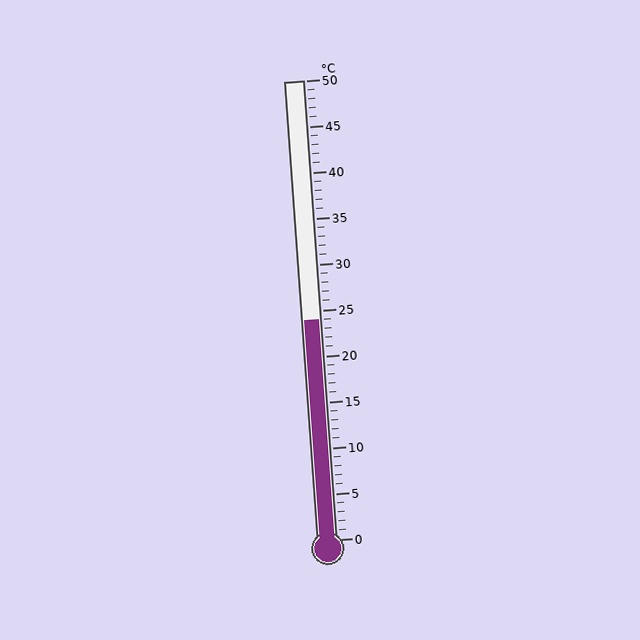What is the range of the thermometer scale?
The thermometer scale ranges from 0°C to 50°C.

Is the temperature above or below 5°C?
The temperature is above 5°C.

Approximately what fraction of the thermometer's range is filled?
The thermometer is filled to approximately 50% of its range.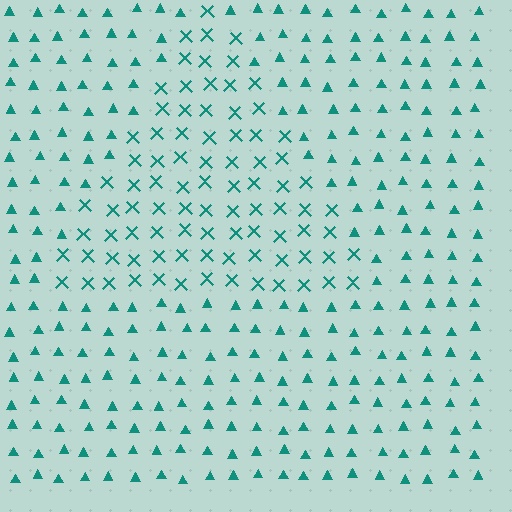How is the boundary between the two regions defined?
The boundary is defined by a change in element shape: X marks inside vs. triangles outside. All elements share the same color and spacing.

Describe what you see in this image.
The image is filled with small teal elements arranged in a uniform grid. A triangle-shaped region contains X marks, while the surrounding area contains triangles. The boundary is defined purely by the change in element shape.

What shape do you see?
I see a triangle.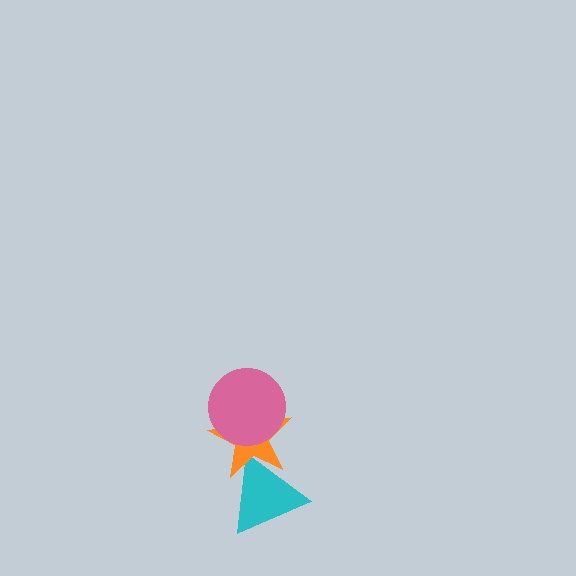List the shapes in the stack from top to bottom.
From top to bottom: the pink circle, the orange star, the cyan triangle.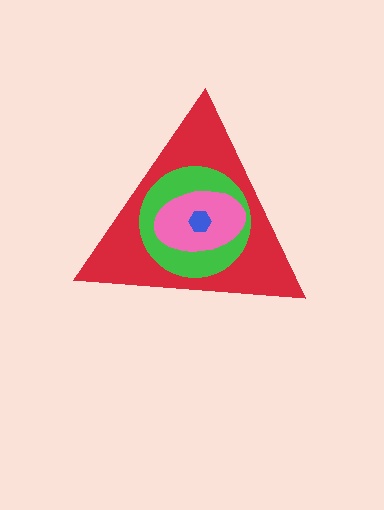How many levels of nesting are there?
4.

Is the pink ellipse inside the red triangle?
Yes.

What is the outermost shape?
The red triangle.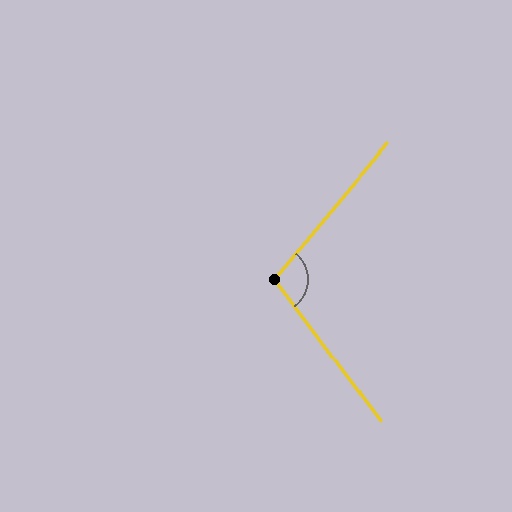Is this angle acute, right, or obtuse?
It is obtuse.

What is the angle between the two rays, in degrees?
Approximately 104 degrees.